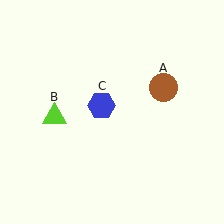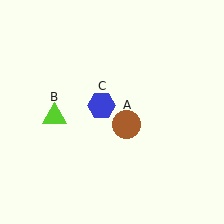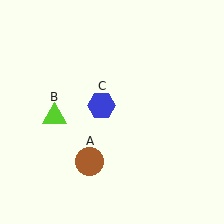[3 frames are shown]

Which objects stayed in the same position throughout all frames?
Lime triangle (object B) and blue hexagon (object C) remained stationary.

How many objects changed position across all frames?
1 object changed position: brown circle (object A).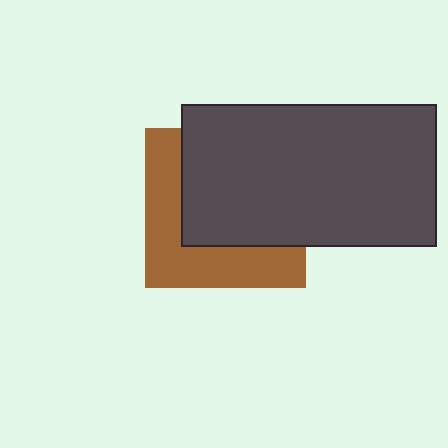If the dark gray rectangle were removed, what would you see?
You would see the complete brown square.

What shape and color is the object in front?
The object in front is a dark gray rectangle.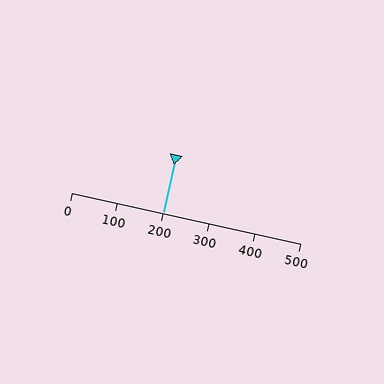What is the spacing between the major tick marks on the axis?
The major ticks are spaced 100 apart.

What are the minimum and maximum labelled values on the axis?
The axis runs from 0 to 500.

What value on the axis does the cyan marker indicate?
The marker indicates approximately 200.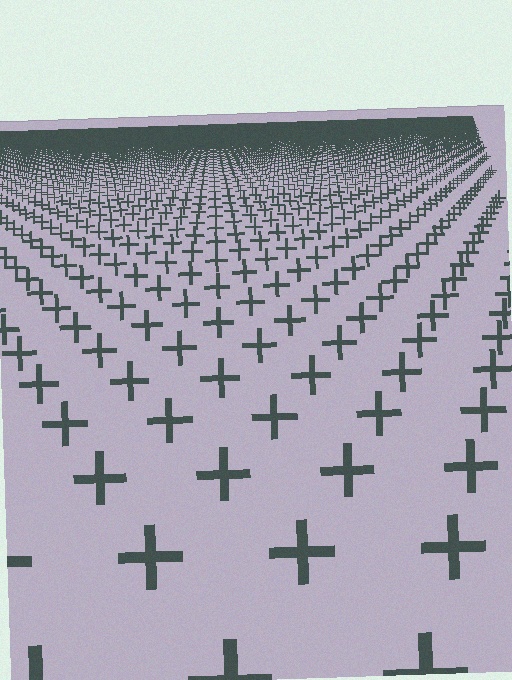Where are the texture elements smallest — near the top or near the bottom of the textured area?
Near the top.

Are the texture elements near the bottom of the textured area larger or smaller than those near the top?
Larger. Near the bottom, elements are closer to the viewer and appear at a bigger on-screen size.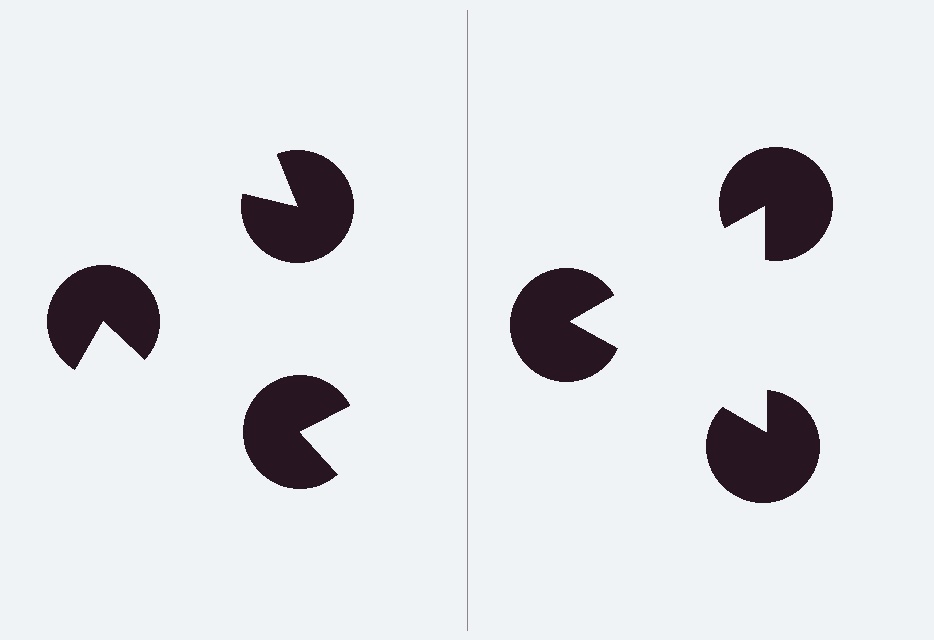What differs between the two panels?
The pac-man discs are positioned identically on both sides; only the wedge orientations differ. On the right they align to a triangle; on the left they are misaligned.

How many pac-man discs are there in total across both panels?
6 — 3 on each side.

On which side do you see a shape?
An illusory triangle appears on the right side. On the left side the wedge cuts are rotated, so no coherent shape forms.